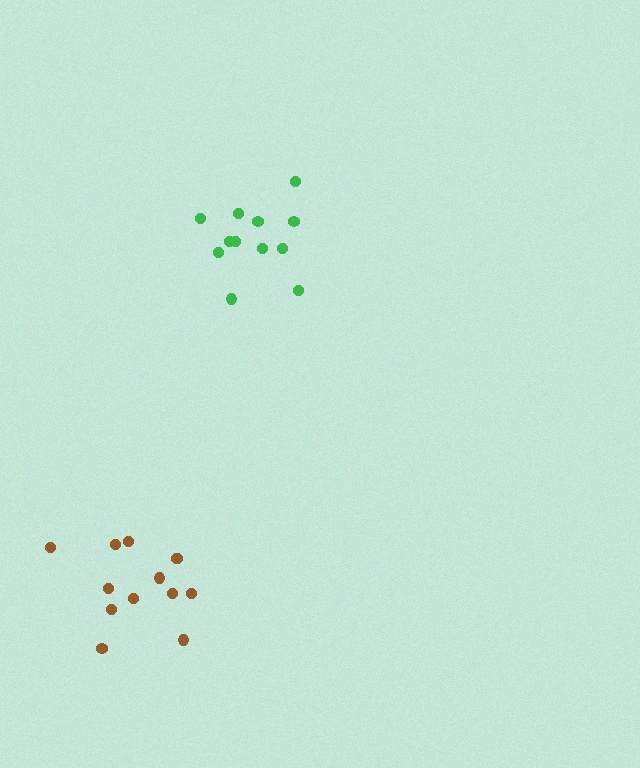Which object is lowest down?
The brown cluster is bottommost.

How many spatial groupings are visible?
There are 2 spatial groupings.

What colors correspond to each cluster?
The clusters are colored: green, brown.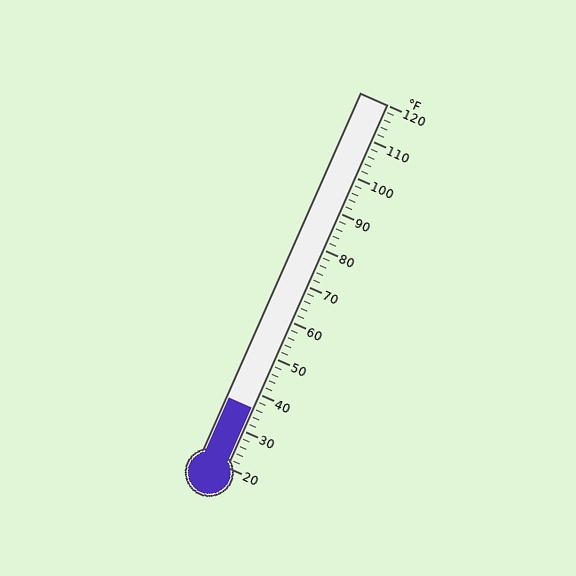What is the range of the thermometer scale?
The thermometer scale ranges from 20°F to 120°F.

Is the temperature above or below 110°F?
The temperature is below 110°F.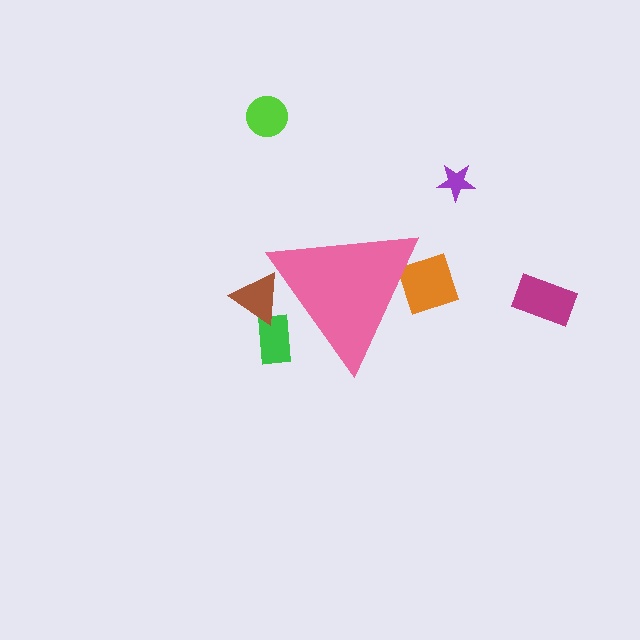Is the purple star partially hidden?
No, the purple star is fully visible.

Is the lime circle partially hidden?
No, the lime circle is fully visible.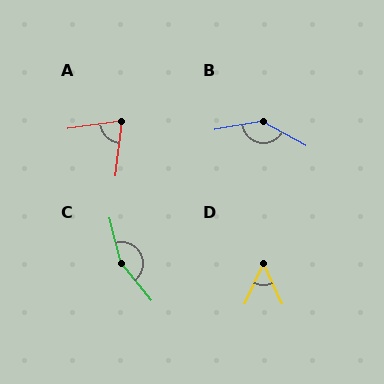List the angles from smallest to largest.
D (50°), A (75°), B (141°), C (156°).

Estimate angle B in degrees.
Approximately 141 degrees.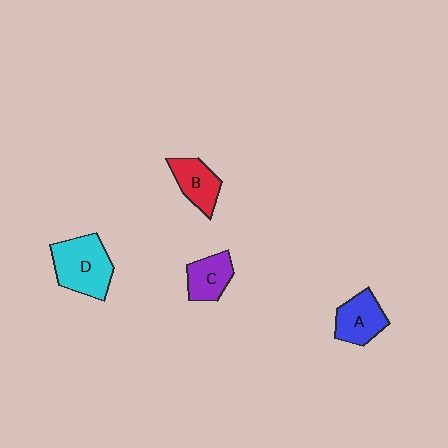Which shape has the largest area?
Shape D (cyan).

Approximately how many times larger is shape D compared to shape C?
Approximately 1.7 times.